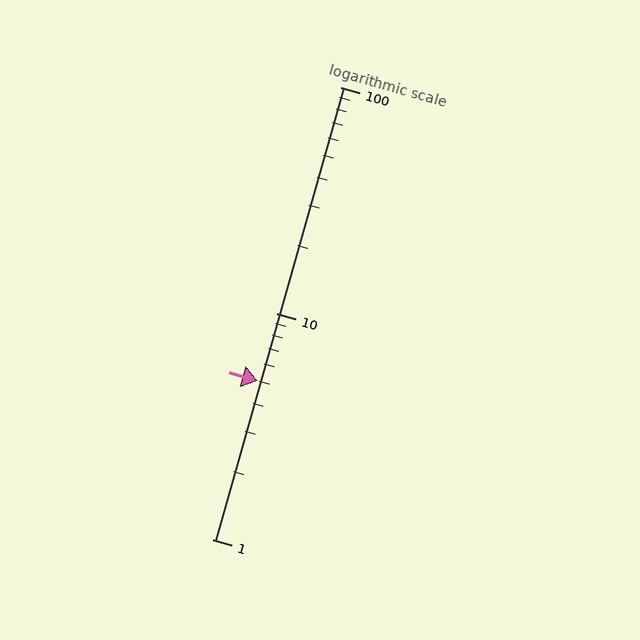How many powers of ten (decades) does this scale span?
The scale spans 2 decades, from 1 to 100.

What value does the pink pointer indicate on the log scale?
The pointer indicates approximately 5.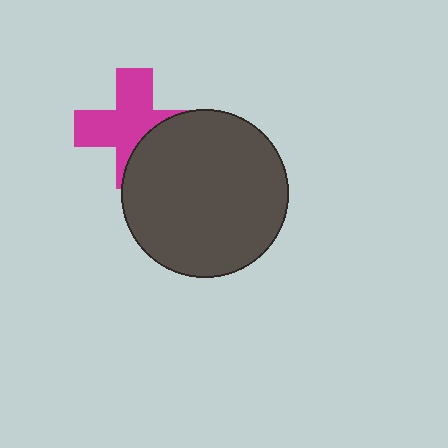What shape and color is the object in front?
The object in front is a dark gray circle.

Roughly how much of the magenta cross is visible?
Most of it is visible (roughly 66%).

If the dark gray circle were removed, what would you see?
You would see the complete magenta cross.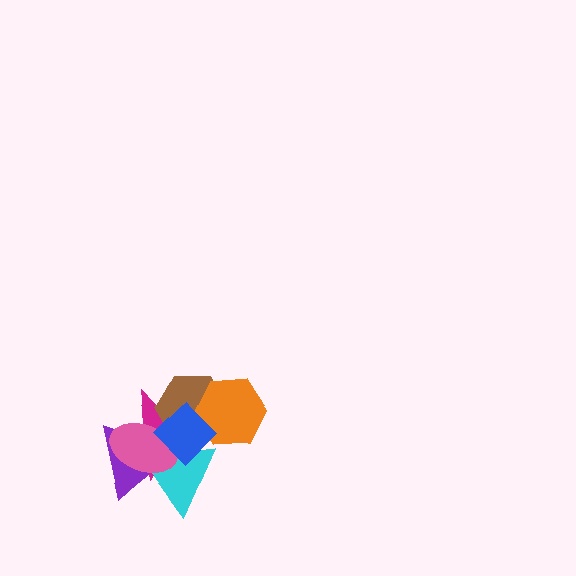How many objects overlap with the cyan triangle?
5 objects overlap with the cyan triangle.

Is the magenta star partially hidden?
Yes, it is partially covered by another shape.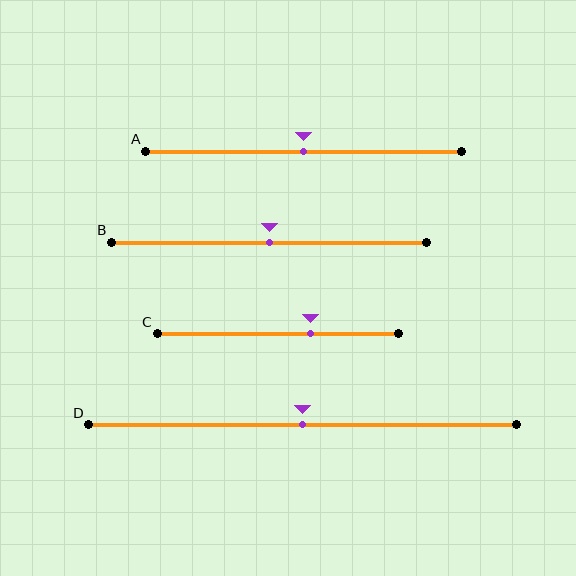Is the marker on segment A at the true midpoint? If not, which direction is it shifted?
Yes, the marker on segment A is at the true midpoint.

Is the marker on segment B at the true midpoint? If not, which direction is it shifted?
Yes, the marker on segment B is at the true midpoint.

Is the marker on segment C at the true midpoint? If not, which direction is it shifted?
No, the marker on segment C is shifted to the right by about 14% of the segment length.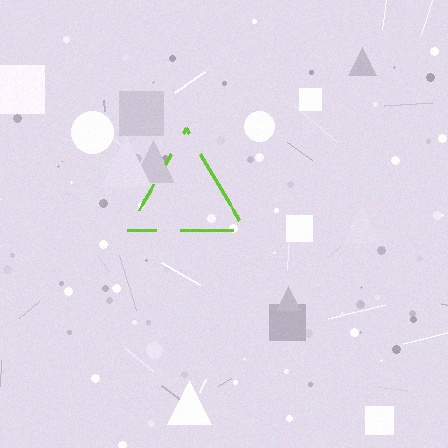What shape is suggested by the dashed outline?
The dashed outline suggests a triangle.